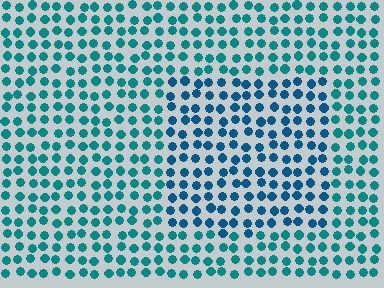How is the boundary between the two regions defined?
The boundary is defined purely by a slight shift in hue (about 24 degrees). Spacing, size, and orientation are identical on both sides.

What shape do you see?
I see a rectangle.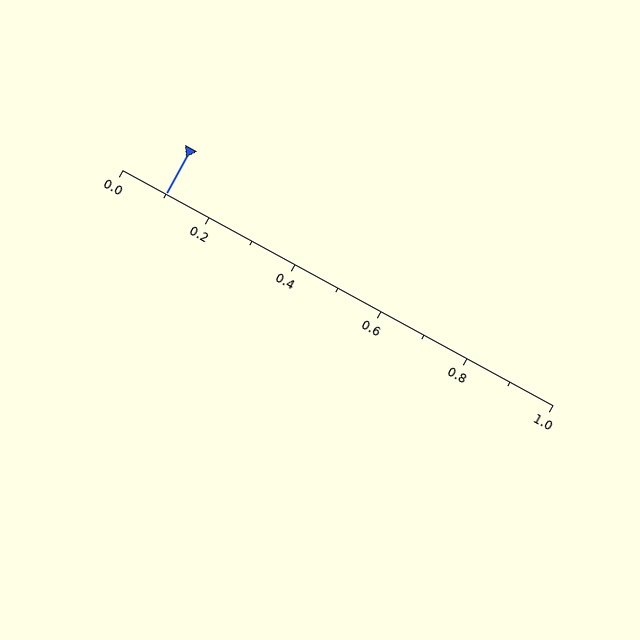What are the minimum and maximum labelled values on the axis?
The axis runs from 0.0 to 1.0.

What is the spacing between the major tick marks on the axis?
The major ticks are spaced 0.2 apart.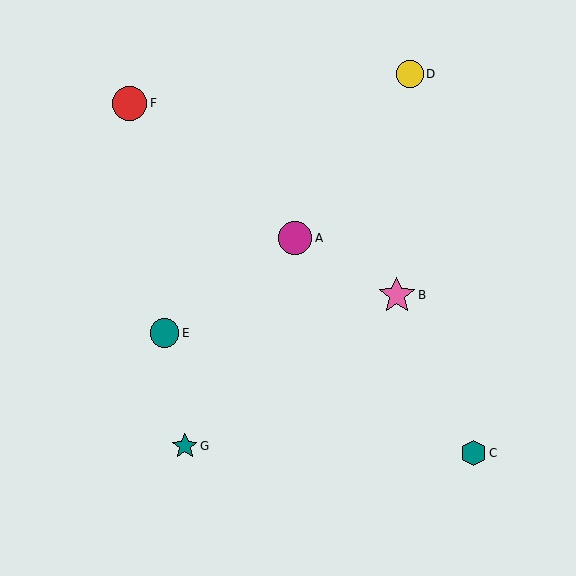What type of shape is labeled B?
Shape B is a pink star.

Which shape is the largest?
The pink star (labeled B) is the largest.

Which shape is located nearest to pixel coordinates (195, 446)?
The teal star (labeled G) at (185, 446) is nearest to that location.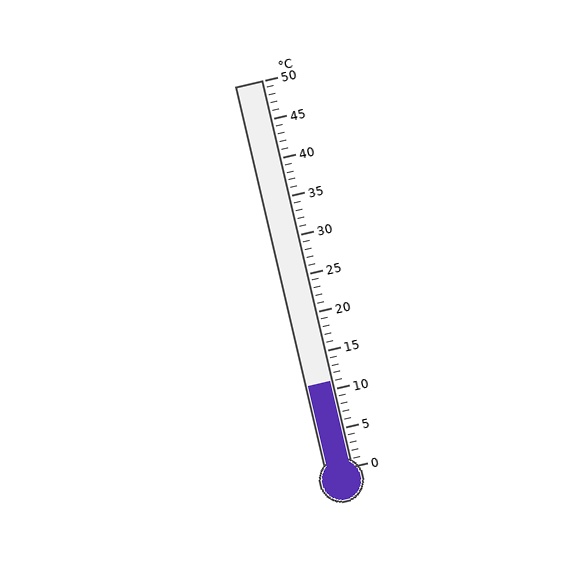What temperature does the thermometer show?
The thermometer shows approximately 11°C.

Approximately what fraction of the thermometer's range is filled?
The thermometer is filled to approximately 20% of its range.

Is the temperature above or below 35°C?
The temperature is below 35°C.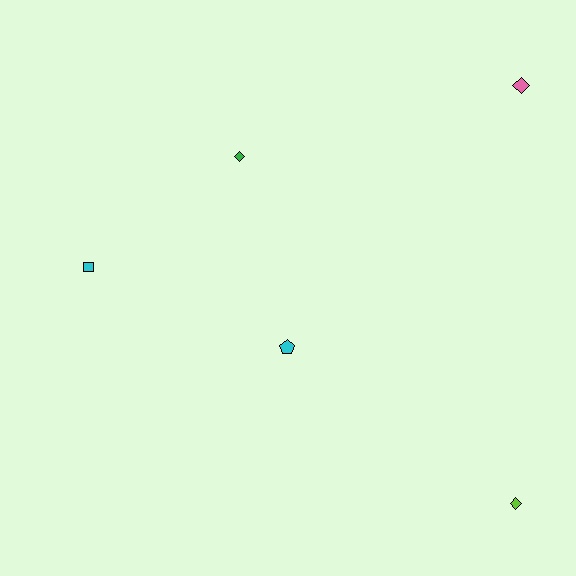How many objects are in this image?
There are 5 objects.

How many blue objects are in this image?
There are no blue objects.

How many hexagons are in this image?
There are no hexagons.